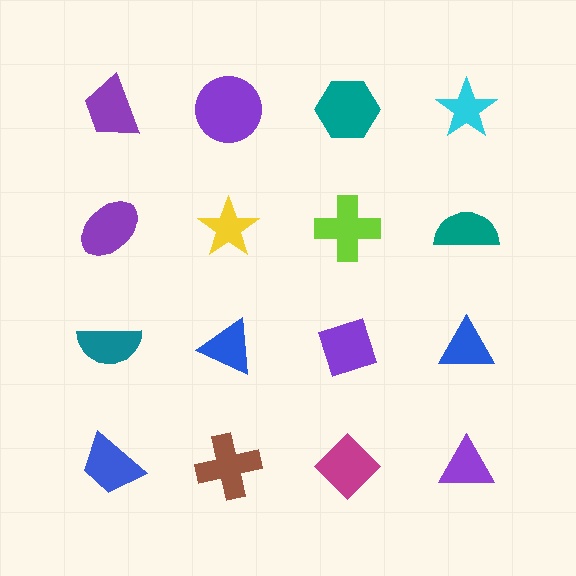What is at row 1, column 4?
A cyan star.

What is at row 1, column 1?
A purple trapezoid.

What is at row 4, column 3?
A magenta diamond.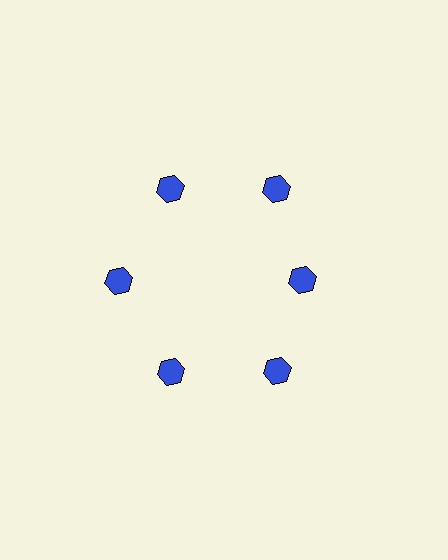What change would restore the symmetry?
The symmetry would be restored by moving it outward, back onto the ring so that all 6 hexagons sit at equal angles and equal distance from the center.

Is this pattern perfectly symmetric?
No. The 6 blue hexagons are arranged in a ring, but one element near the 3 o'clock position is pulled inward toward the center, breaking the 6-fold rotational symmetry.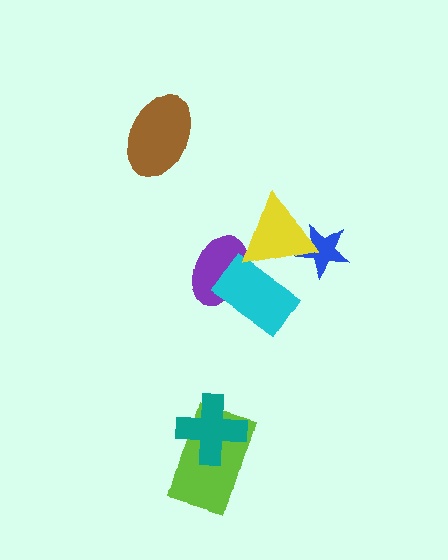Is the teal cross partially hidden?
No, no other shape covers it.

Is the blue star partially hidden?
Yes, it is partially covered by another shape.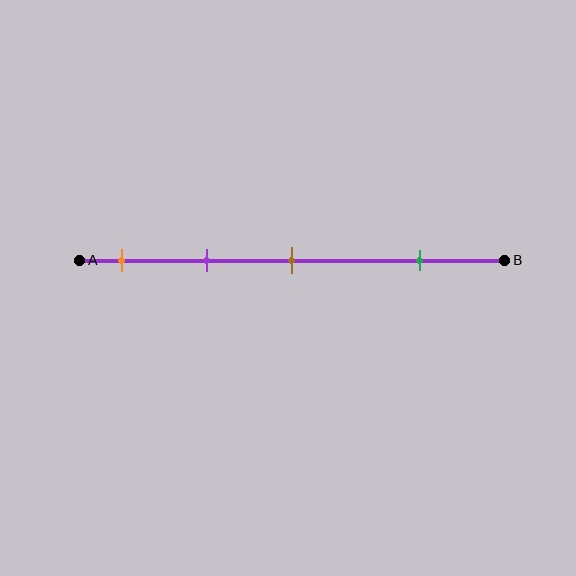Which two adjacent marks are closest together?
The orange and purple marks are the closest adjacent pair.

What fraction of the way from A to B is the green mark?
The green mark is approximately 80% (0.8) of the way from A to B.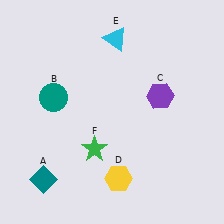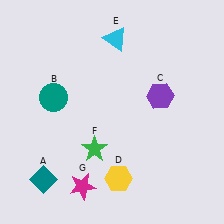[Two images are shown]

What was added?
A magenta star (G) was added in Image 2.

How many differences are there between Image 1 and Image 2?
There is 1 difference between the two images.